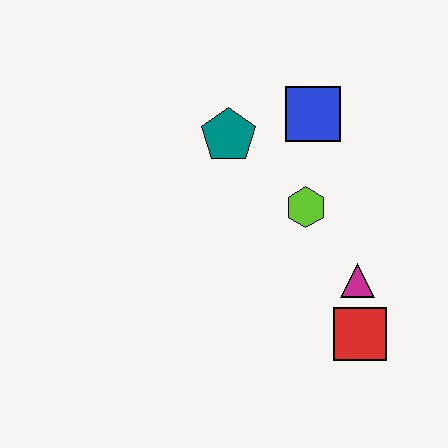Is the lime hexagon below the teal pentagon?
Yes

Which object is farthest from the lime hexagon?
The red square is farthest from the lime hexagon.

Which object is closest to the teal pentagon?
The blue square is closest to the teal pentagon.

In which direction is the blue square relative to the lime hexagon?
The blue square is above the lime hexagon.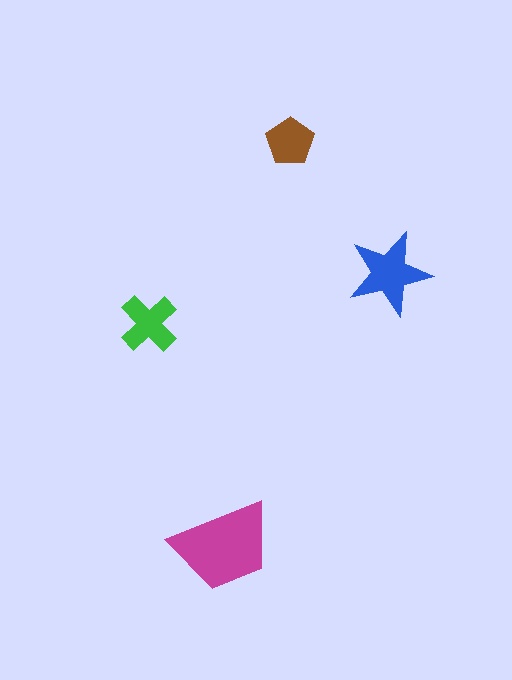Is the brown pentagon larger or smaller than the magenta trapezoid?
Smaller.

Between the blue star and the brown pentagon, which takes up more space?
The blue star.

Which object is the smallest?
The brown pentagon.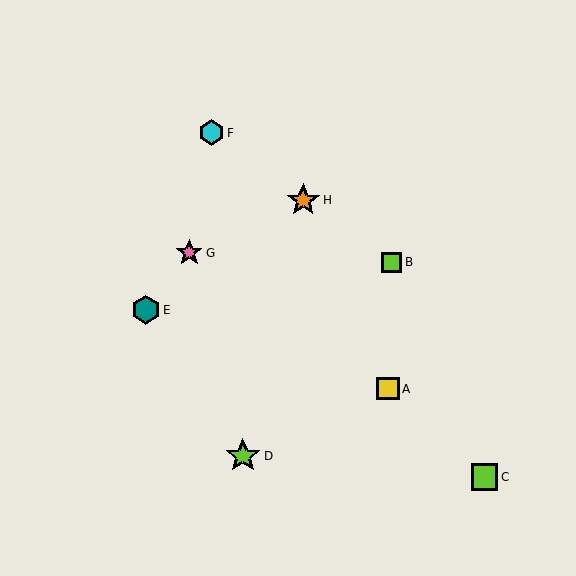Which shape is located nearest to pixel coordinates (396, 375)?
The yellow square (labeled A) at (388, 389) is nearest to that location.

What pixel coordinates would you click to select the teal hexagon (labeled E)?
Click at (146, 310) to select the teal hexagon E.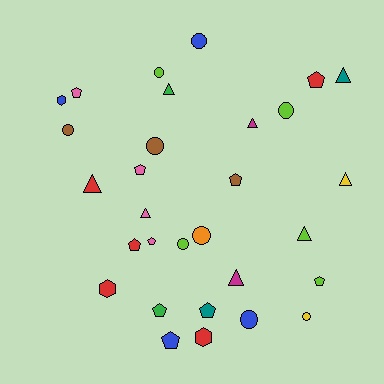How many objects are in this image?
There are 30 objects.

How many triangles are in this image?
There are 8 triangles.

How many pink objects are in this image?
There are 4 pink objects.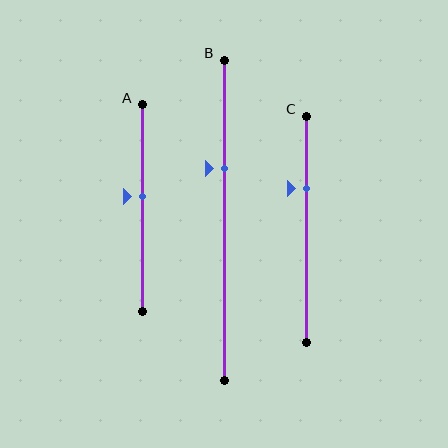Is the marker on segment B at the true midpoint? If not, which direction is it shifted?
No, the marker on segment B is shifted upward by about 16% of the segment length.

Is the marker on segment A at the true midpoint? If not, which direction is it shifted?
No, the marker on segment A is shifted upward by about 6% of the segment length.